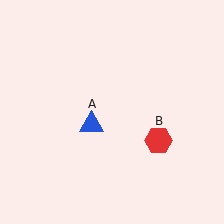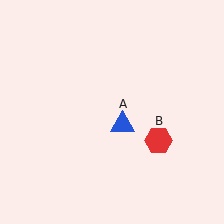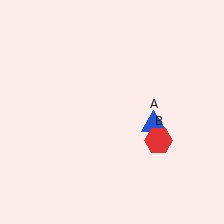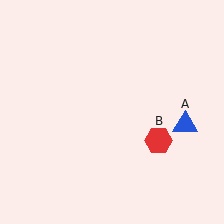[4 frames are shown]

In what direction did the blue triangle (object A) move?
The blue triangle (object A) moved right.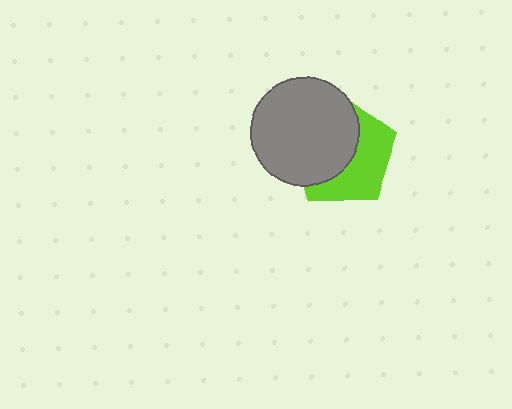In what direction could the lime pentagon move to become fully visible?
The lime pentagon could move right. That would shift it out from behind the gray circle entirely.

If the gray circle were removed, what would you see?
You would see the complete lime pentagon.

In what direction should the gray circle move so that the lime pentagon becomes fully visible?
The gray circle should move left. That is the shortest direction to clear the overlap and leave the lime pentagon fully visible.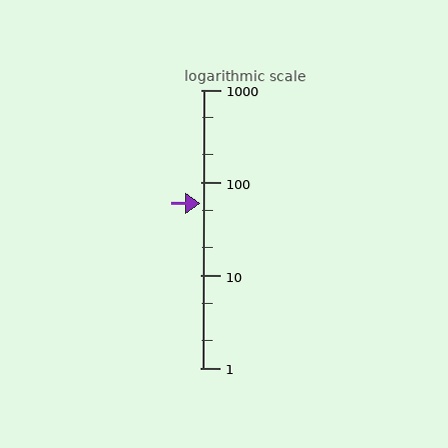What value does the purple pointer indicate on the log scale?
The pointer indicates approximately 60.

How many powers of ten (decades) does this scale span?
The scale spans 3 decades, from 1 to 1000.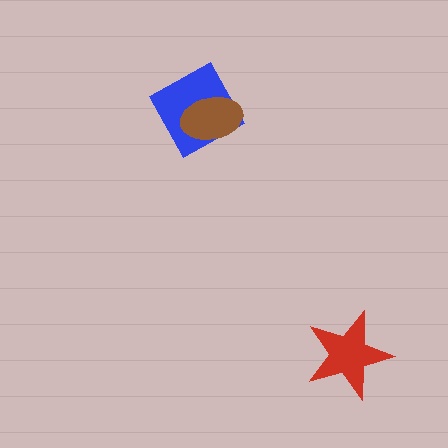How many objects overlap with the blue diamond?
1 object overlaps with the blue diamond.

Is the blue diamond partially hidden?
Yes, it is partially covered by another shape.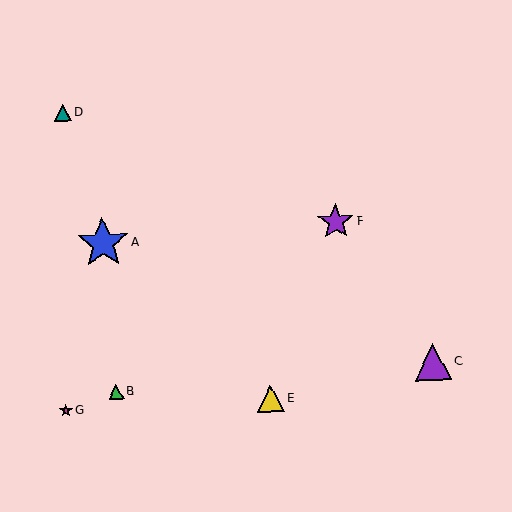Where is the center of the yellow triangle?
The center of the yellow triangle is at (271, 398).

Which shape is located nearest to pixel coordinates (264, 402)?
The yellow triangle (labeled E) at (271, 398) is nearest to that location.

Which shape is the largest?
The blue star (labeled A) is the largest.